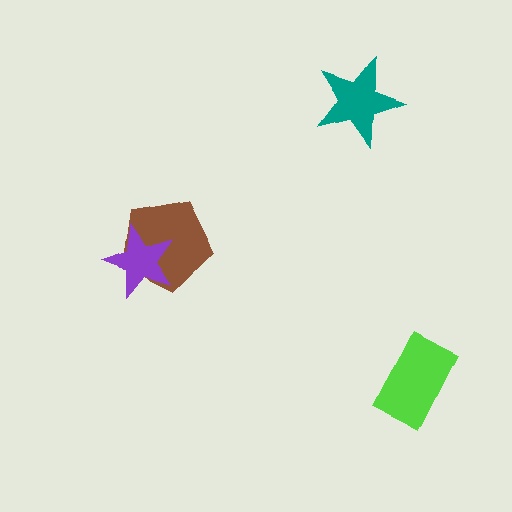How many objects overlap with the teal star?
0 objects overlap with the teal star.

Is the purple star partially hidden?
No, no other shape covers it.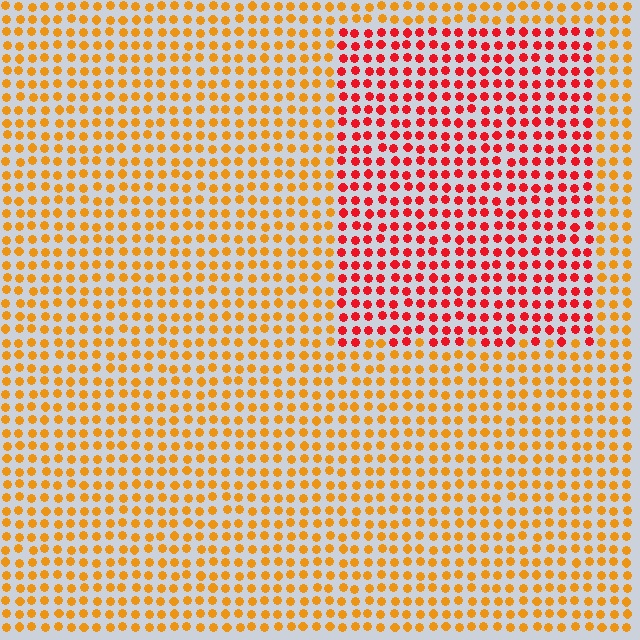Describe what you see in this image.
The image is filled with small orange elements in a uniform arrangement. A rectangle-shaped region is visible where the elements are tinted to a slightly different hue, forming a subtle color boundary.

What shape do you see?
I see a rectangle.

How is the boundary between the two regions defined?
The boundary is defined purely by a slight shift in hue (about 40 degrees). Spacing, size, and orientation are identical on both sides.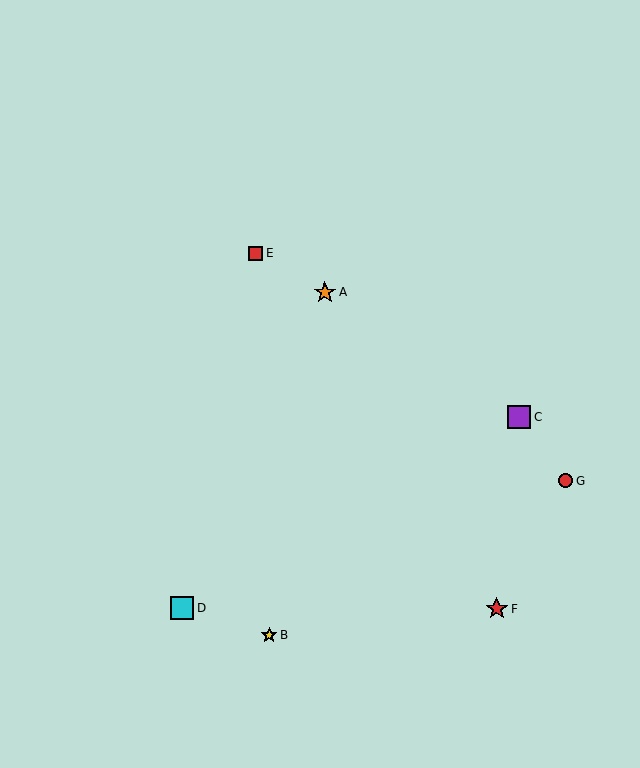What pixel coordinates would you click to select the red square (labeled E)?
Click at (255, 254) to select the red square E.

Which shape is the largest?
The purple square (labeled C) is the largest.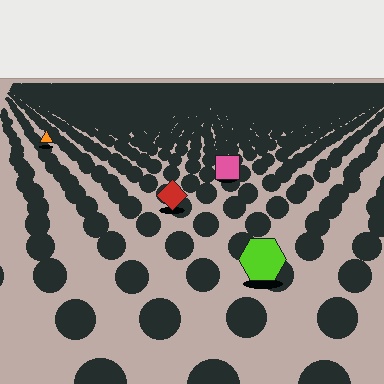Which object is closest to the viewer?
The lime hexagon is closest. The texture marks near it are larger and more spread out.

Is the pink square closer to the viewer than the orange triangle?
Yes. The pink square is closer — you can tell from the texture gradient: the ground texture is coarser near it.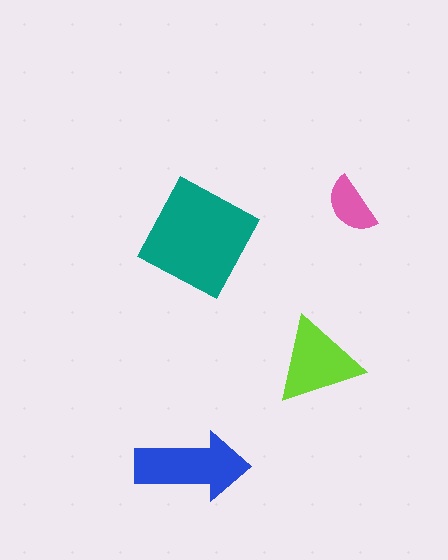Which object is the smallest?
The pink semicircle.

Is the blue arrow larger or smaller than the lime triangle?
Larger.